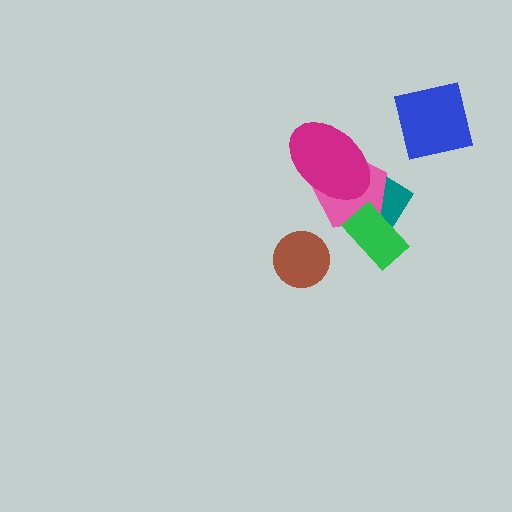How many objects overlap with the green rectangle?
2 objects overlap with the green rectangle.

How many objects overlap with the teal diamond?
3 objects overlap with the teal diamond.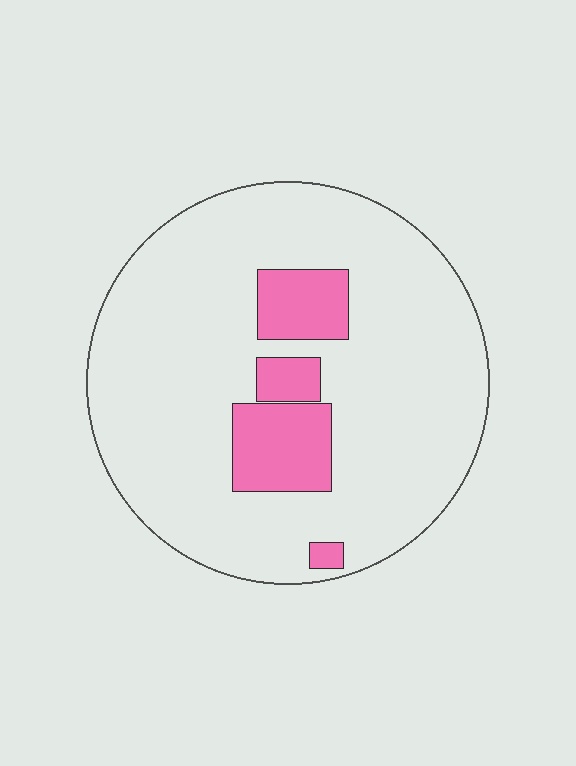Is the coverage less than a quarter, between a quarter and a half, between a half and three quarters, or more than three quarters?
Less than a quarter.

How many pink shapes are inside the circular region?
4.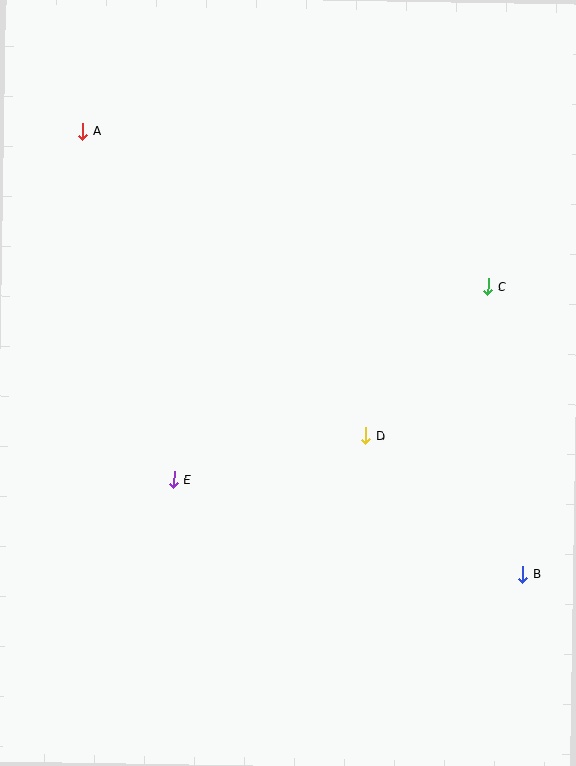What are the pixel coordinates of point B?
Point B is at (523, 574).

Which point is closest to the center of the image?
Point D at (366, 436) is closest to the center.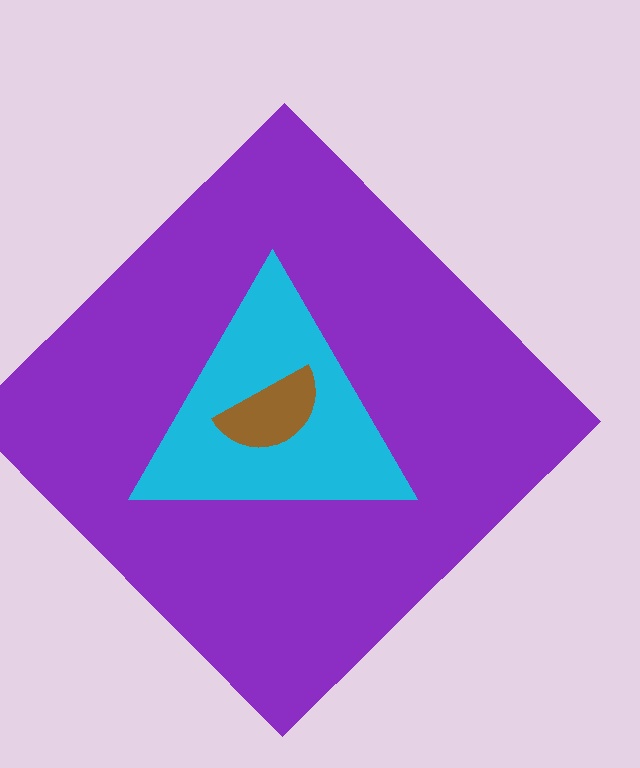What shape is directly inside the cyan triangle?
The brown semicircle.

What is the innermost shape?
The brown semicircle.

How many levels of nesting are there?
3.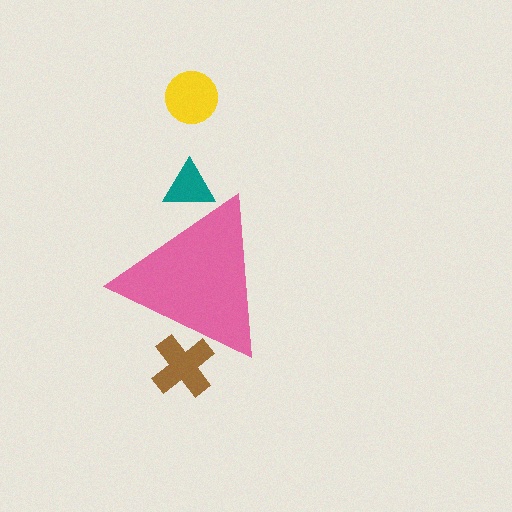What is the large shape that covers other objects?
A pink triangle.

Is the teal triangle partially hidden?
Yes, the teal triangle is partially hidden behind the pink triangle.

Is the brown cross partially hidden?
Yes, the brown cross is partially hidden behind the pink triangle.